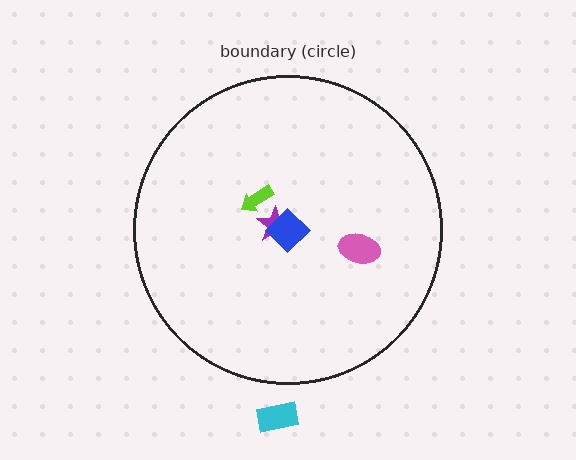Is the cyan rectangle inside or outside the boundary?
Outside.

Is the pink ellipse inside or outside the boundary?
Inside.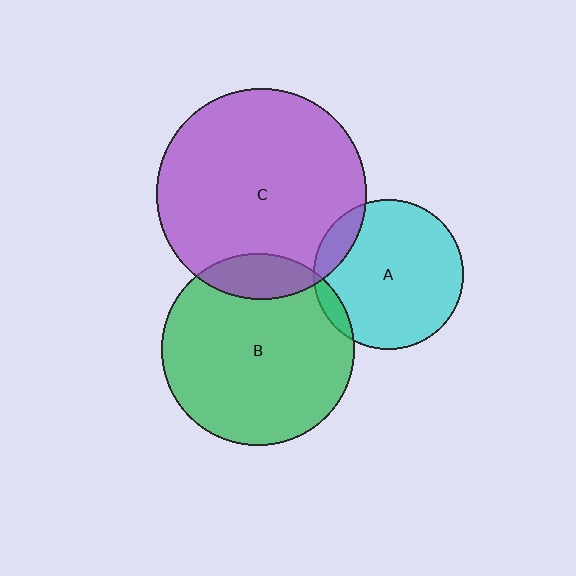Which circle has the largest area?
Circle C (purple).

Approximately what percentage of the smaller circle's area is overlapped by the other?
Approximately 10%.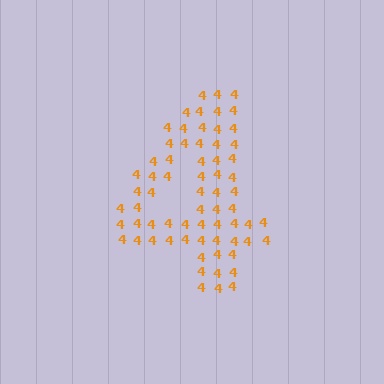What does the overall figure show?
The overall figure shows the digit 4.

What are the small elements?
The small elements are digit 4's.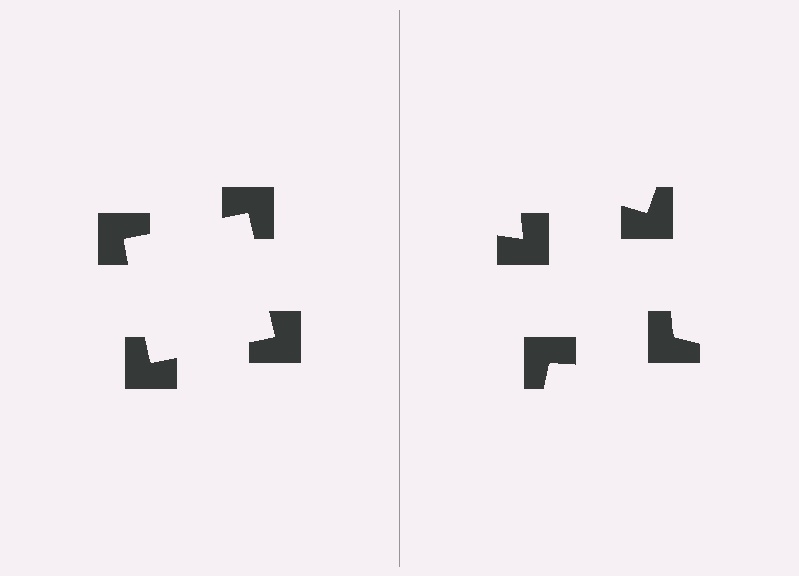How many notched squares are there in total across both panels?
8 — 4 on each side.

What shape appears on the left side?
An illusory square.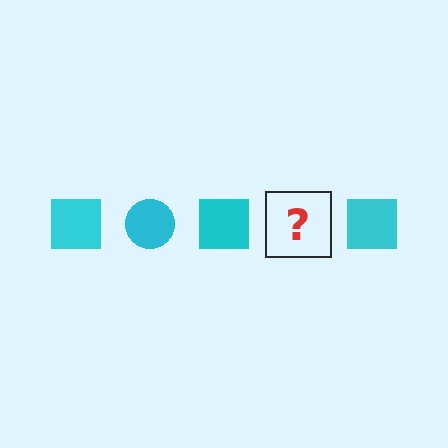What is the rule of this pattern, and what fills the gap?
The rule is that the pattern cycles through square, circle shapes in cyan. The gap should be filled with a cyan circle.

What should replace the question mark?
The question mark should be replaced with a cyan circle.